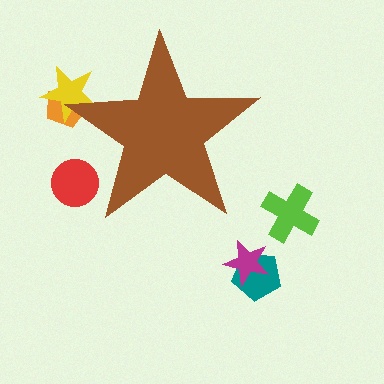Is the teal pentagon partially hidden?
No, the teal pentagon is fully visible.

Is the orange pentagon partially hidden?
Yes, the orange pentagon is partially hidden behind the brown star.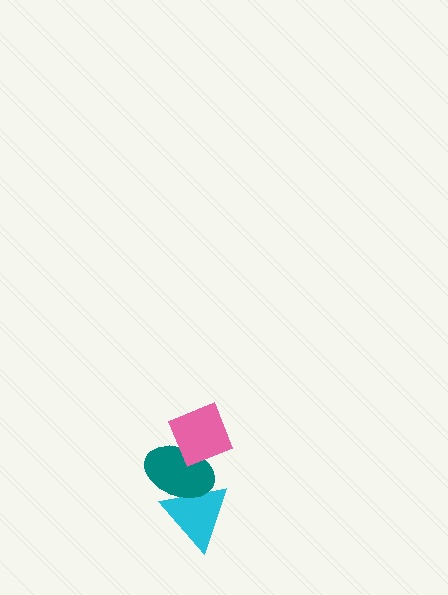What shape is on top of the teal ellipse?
The pink diamond is on top of the teal ellipse.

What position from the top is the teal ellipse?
The teal ellipse is 2nd from the top.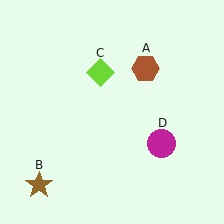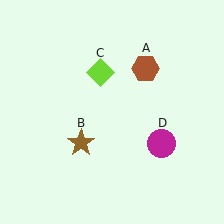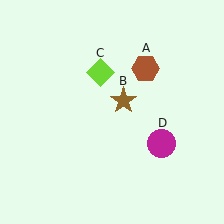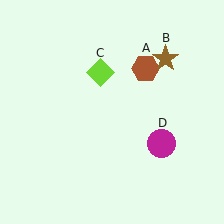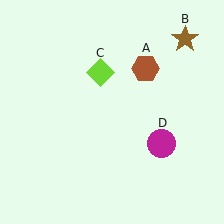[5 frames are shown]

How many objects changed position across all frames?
1 object changed position: brown star (object B).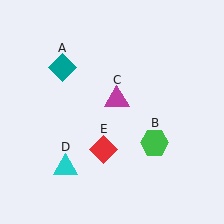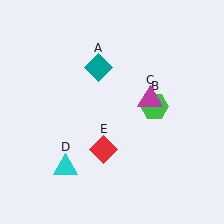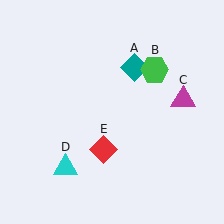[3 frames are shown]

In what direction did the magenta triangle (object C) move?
The magenta triangle (object C) moved right.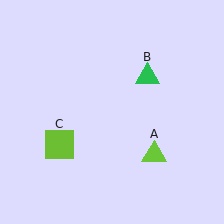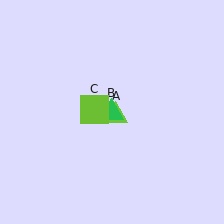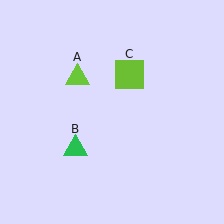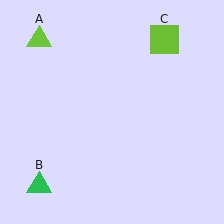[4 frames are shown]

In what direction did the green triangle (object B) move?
The green triangle (object B) moved down and to the left.